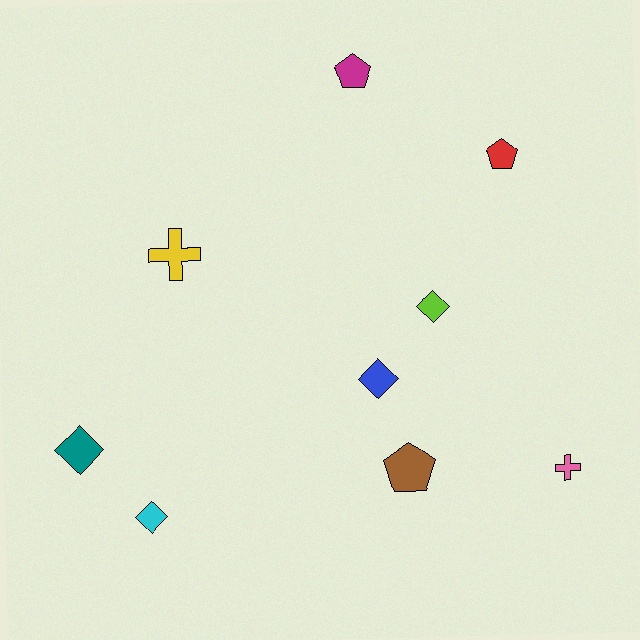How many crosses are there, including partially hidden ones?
There are 2 crosses.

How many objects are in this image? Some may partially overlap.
There are 9 objects.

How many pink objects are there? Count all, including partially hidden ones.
There is 1 pink object.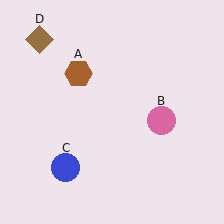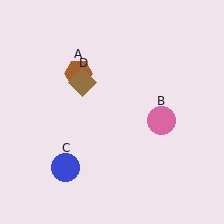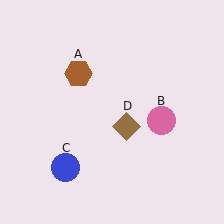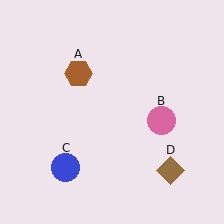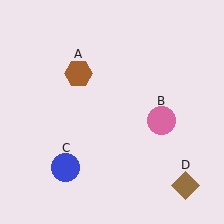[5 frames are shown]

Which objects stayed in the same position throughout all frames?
Brown hexagon (object A) and pink circle (object B) and blue circle (object C) remained stationary.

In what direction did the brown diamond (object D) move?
The brown diamond (object D) moved down and to the right.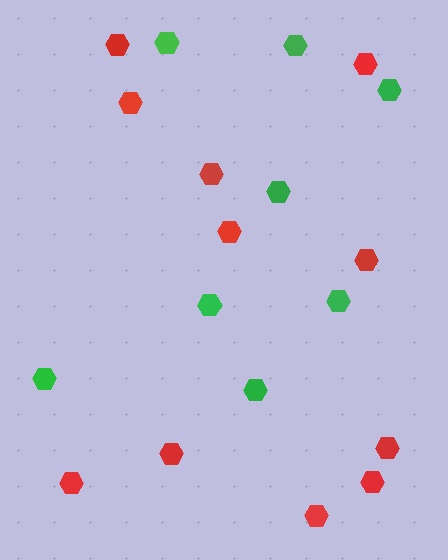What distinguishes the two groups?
There are 2 groups: one group of green hexagons (8) and one group of red hexagons (11).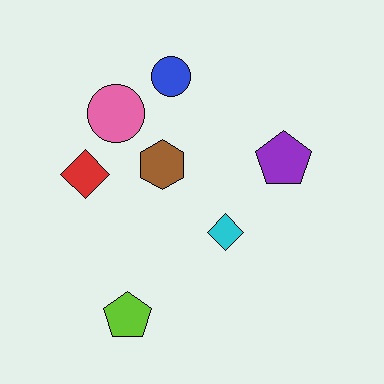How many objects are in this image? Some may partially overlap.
There are 7 objects.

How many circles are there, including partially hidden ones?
There are 2 circles.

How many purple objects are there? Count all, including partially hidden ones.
There is 1 purple object.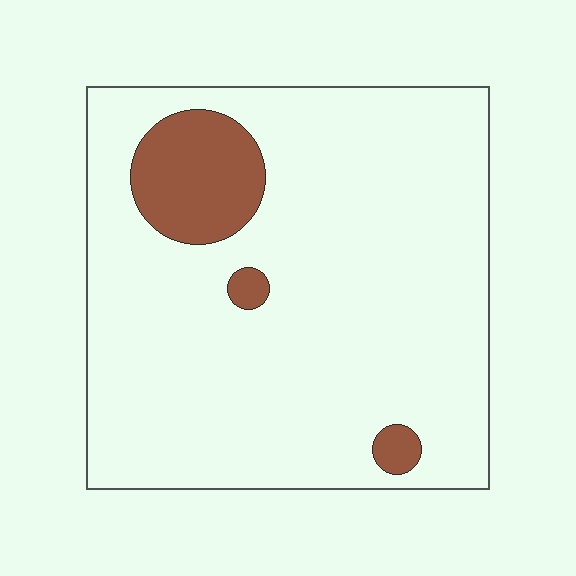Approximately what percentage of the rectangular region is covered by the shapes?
Approximately 10%.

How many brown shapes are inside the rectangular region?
3.